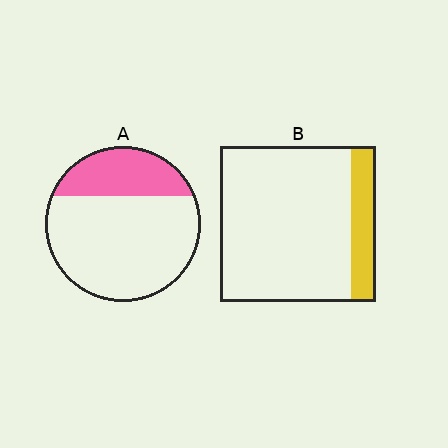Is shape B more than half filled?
No.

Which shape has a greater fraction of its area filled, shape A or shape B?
Shape A.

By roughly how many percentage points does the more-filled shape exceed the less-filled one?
By roughly 10 percentage points (A over B).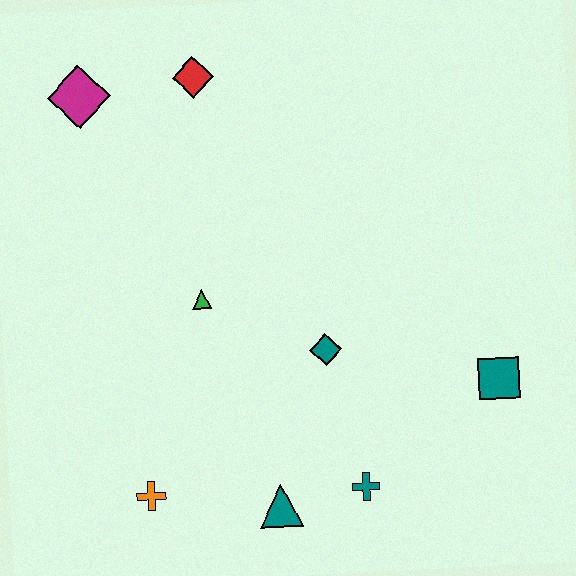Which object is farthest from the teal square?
The magenta diamond is farthest from the teal square.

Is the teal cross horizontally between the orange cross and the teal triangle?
No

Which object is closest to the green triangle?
The teal diamond is closest to the green triangle.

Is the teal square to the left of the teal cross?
No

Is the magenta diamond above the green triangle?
Yes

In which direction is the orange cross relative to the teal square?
The orange cross is to the left of the teal square.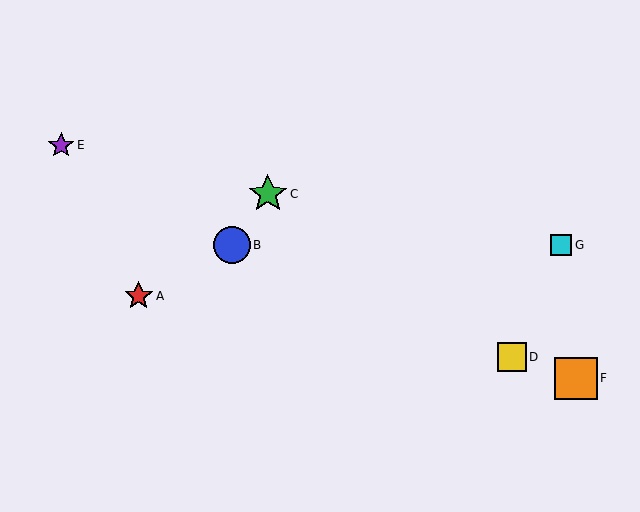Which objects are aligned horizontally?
Objects B, G are aligned horizontally.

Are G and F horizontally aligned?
No, G is at y≈245 and F is at y≈378.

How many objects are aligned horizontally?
2 objects (B, G) are aligned horizontally.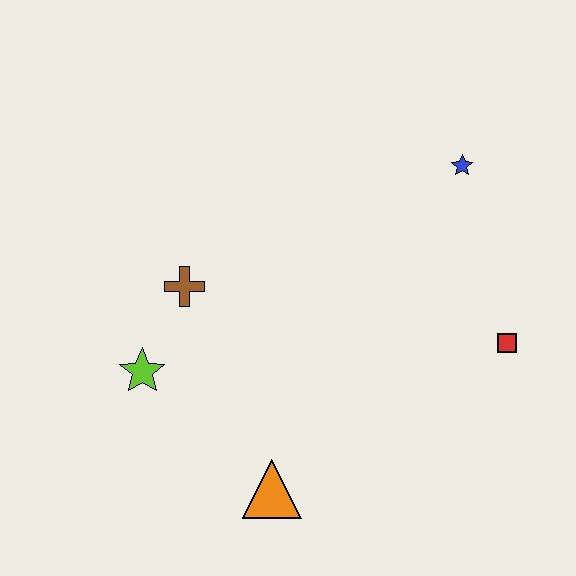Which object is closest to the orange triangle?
The lime star is closest to the orange triangle.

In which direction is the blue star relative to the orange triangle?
The blue star is above the orange triangle.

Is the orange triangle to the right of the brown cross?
Yes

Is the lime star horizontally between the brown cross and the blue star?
No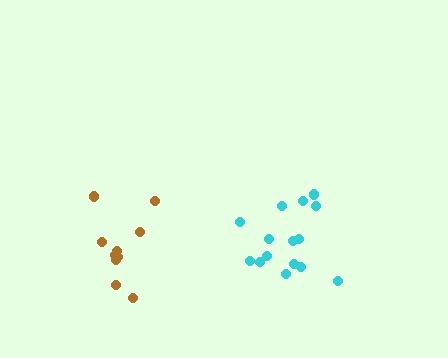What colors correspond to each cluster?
The clusters are colored: cyan, brown.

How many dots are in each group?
Group 1: 15 dots, Group 2: 10 dots (25 total).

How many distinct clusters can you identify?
There are 2 distinct clusters.